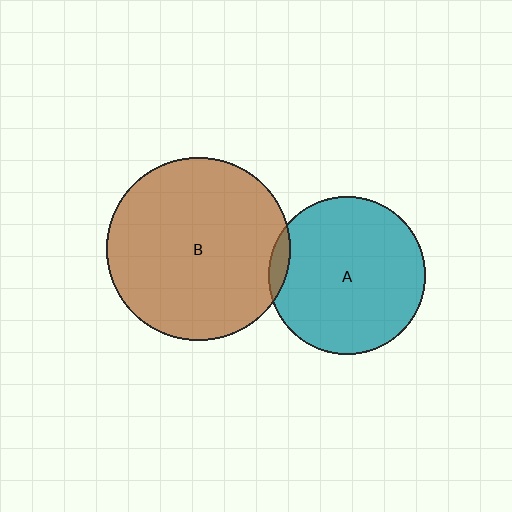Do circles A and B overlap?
Yes.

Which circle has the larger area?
Circle B (brown).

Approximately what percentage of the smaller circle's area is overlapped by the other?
Approximately 5%.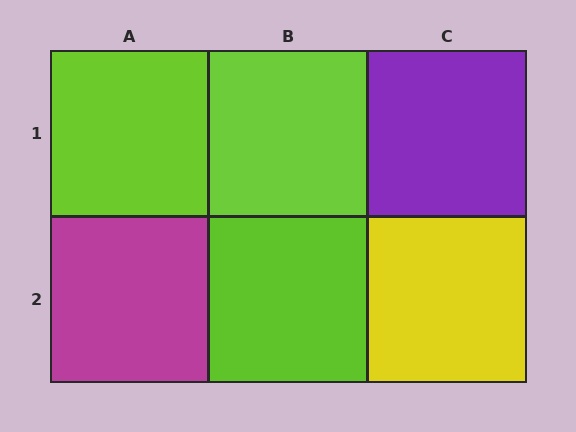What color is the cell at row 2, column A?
Magenta.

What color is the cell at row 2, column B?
Lime.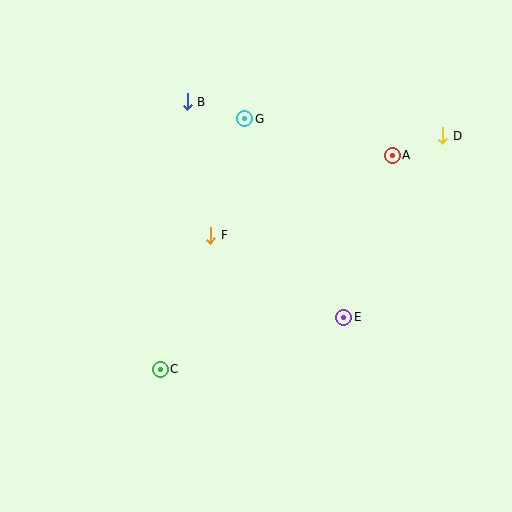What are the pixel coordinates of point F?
Point F is at (211, 235).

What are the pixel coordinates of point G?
Point G is at (245, 119).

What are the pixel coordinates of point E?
Point E is at (344, 317).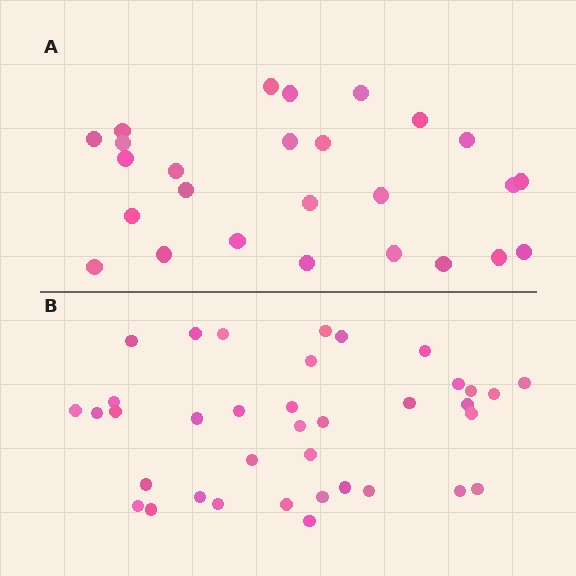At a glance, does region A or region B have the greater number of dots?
Region B (the bottom region) has more dots.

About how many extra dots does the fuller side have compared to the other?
Region B has roughly 12 or so more dots than region A.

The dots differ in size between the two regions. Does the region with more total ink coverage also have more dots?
No. Region A has more total ink coverage because its dots are larger, but region B actually contains more individual dots. Total area can be misleading — the number of items is what matters here.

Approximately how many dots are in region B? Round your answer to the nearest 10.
About 40 dots. (The exact count is 37, which rounds to 40.)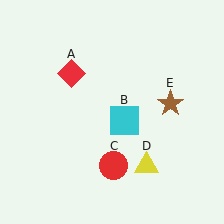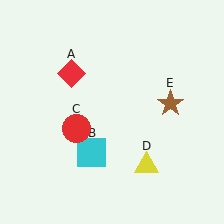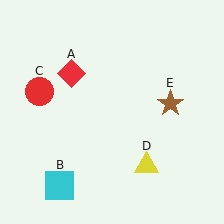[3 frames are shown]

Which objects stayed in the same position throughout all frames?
Red diamond (object A) and yellow triangle (object D) and brown star (object E) remained stationary.